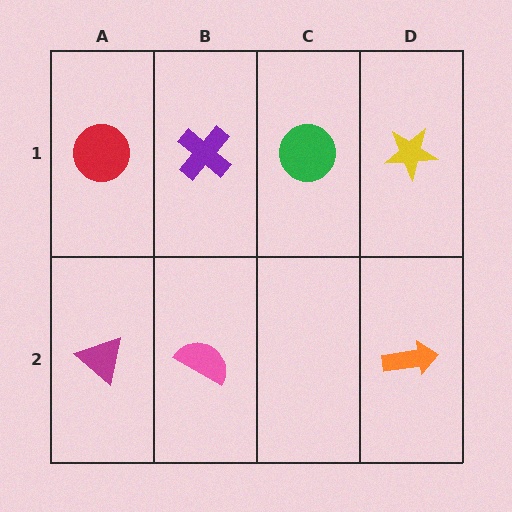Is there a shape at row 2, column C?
No, that cell is empty.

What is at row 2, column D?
An orange arrow.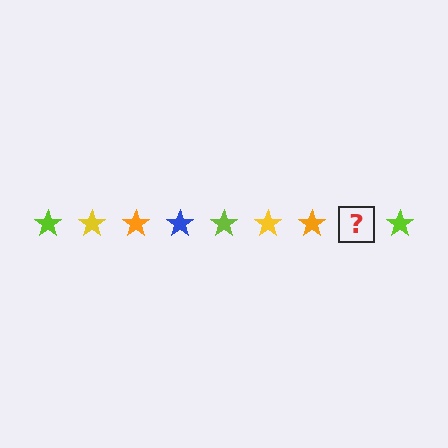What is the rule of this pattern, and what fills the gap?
The rule is that the pattern cycles through lime, yellow, orange, blue stars. The gap should be filled with a blue star.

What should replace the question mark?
The question mark should be replaced with a blue star.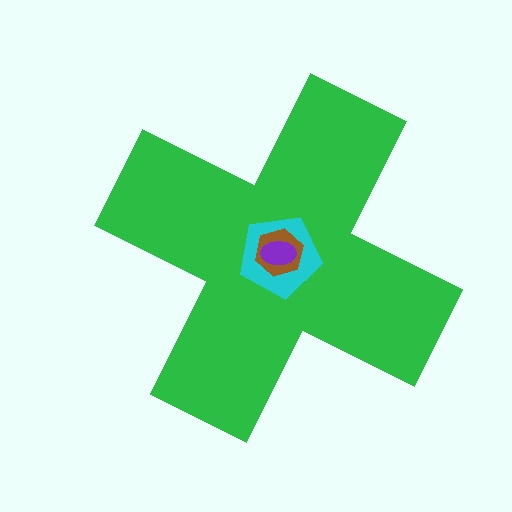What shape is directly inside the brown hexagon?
The purple ellipse.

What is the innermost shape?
The purple ellipse.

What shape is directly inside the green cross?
The cyan pentagon.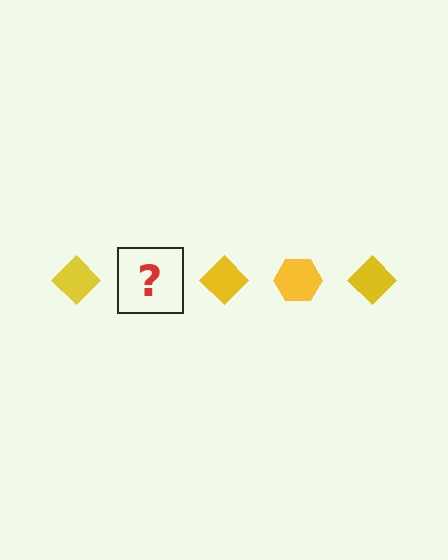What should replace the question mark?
The question mark should be replaced with a yellow hexagon.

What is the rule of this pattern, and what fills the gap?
The rule is that the pattern cycles through diamond, hexagon shapes in yellow. The gap should be filled with a yellow hexagon.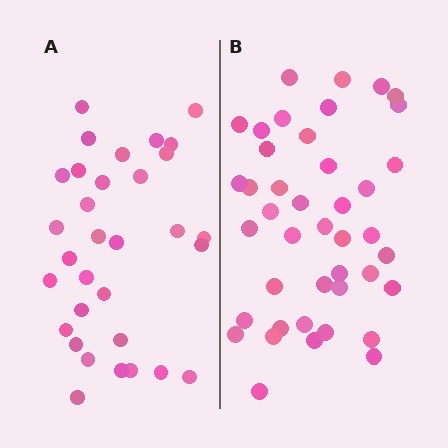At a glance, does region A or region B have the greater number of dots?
Region B (the right region) has more dots.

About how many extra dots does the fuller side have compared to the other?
Region B has roughly 10 or so more dots than region A.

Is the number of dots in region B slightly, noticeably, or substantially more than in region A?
Region B has noticeably more, but not dramatically so. The ratio is roughly 1.3 to 1.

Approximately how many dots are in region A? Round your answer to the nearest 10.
About 30 dots. (The exact count is 32, which rounds to 30.)